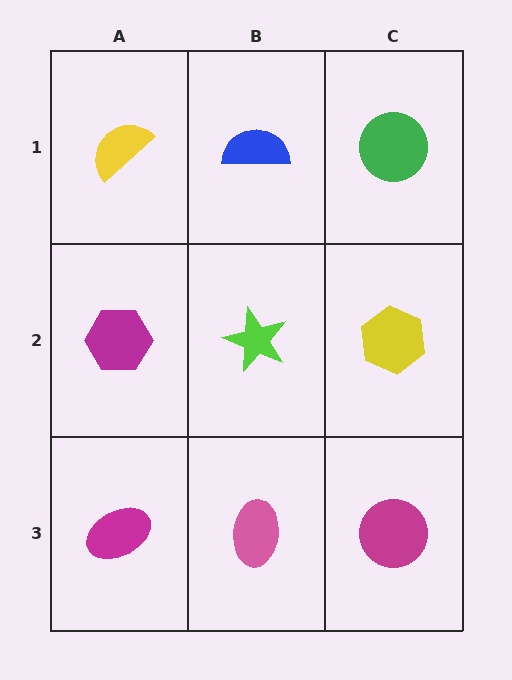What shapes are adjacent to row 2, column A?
A yellow semicircle (row 1, column A), a magenta ellipse (row 3, column A), a lime star (row 2, column B).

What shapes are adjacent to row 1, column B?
A lime star (row 2, column B), a yellow semicircle (row 1, column A), a green circle (row 1, column C).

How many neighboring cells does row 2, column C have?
3.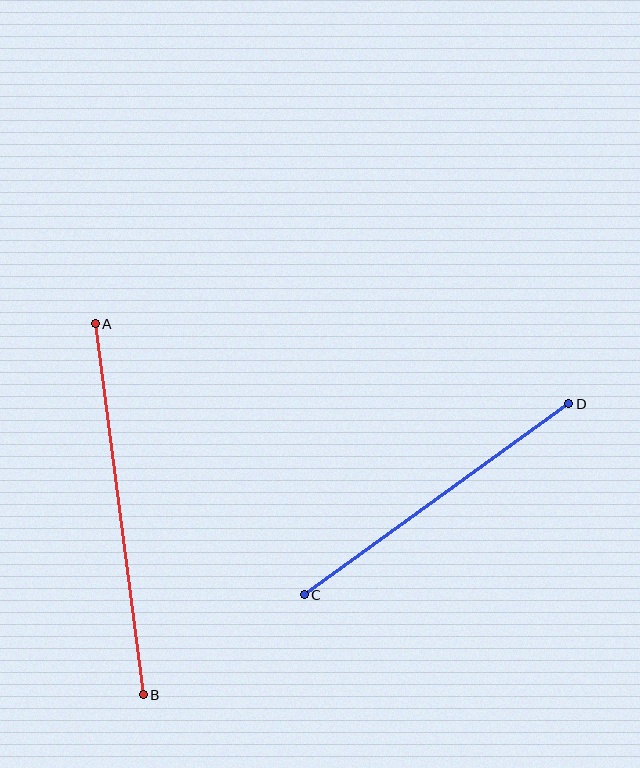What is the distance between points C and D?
The distance is approximately 326 pixels.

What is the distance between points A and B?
The distance is approximately 374 pixels.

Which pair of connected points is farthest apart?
Points A and B are farthest apart.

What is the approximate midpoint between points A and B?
The midpoint is at approximately (119, 509) pixels.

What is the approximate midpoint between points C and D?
The midpoint is at approximately (437, 499) pixels.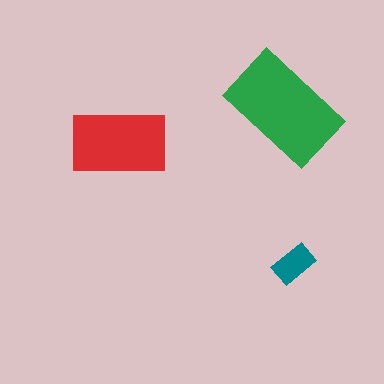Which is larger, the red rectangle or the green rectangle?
The green one.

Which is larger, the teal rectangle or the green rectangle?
The green one.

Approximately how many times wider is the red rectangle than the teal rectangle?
About 2.5 times wider.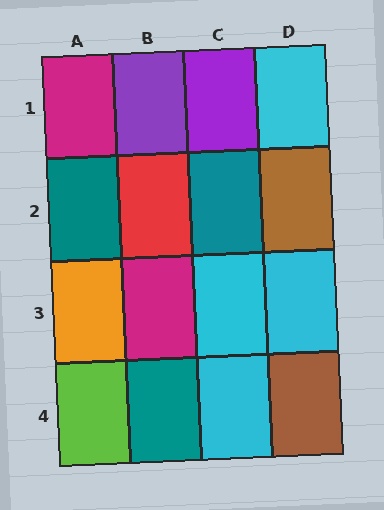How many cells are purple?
2 cells are purple.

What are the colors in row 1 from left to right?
Magenta, purple, purple, cyan.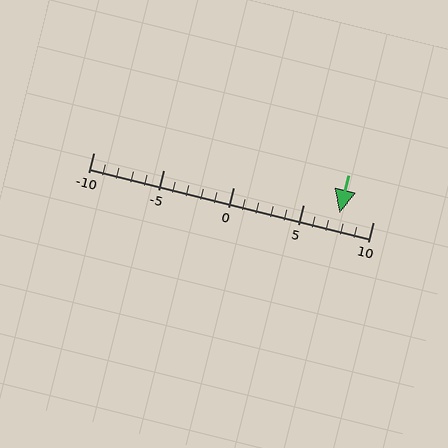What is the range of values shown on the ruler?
The ruler shows values from -10 to 10.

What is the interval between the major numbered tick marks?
The major tick marks are spaced 5 units apart.